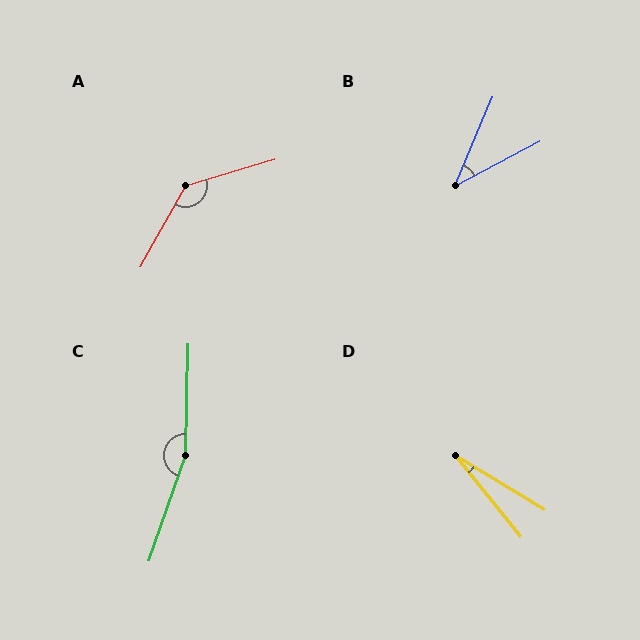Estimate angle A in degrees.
Approximately 136 degrees.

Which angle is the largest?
C, at approximately 162 degrees.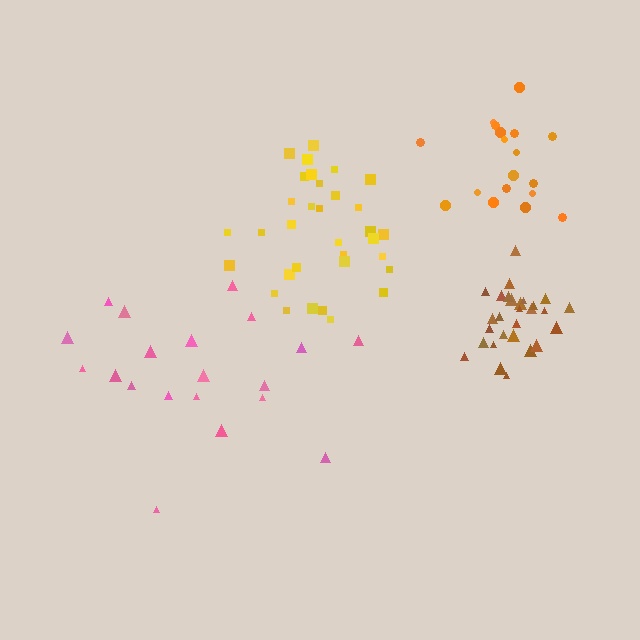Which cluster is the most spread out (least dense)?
Pink.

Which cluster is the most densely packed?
Brown.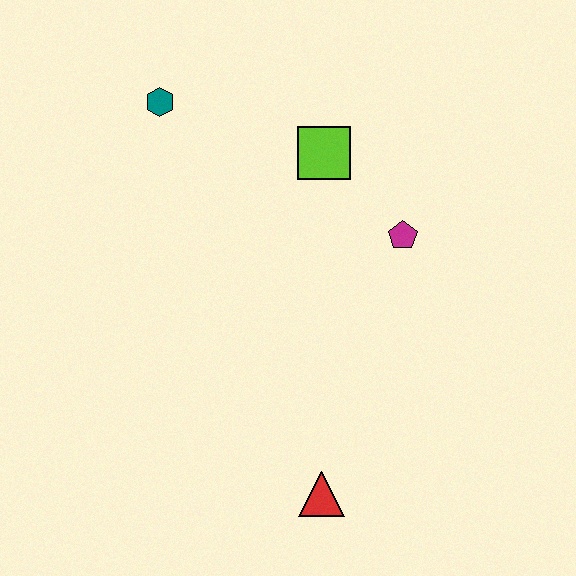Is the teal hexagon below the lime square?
No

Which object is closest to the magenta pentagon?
The lime square is closest to the magenta pentagon.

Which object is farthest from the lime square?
The red triangle is farthest from the lime square.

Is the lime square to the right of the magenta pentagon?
No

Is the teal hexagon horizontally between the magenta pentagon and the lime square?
No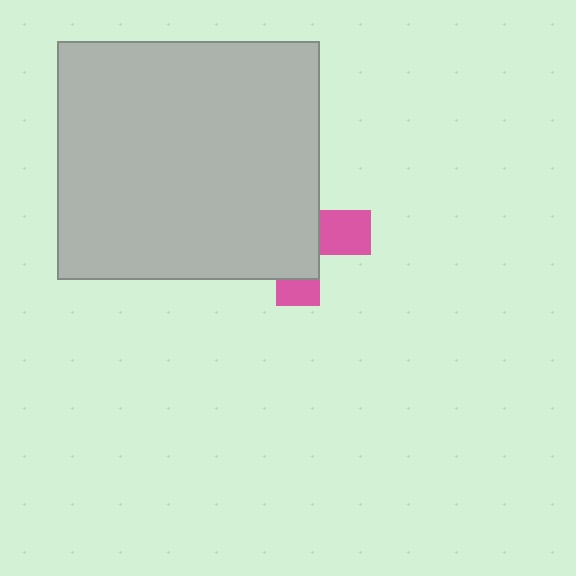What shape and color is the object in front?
The object in front is a light gray rectangle.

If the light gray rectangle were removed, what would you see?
You would see the complete pink cross.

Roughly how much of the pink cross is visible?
A small part of it is visible (roughly 32%).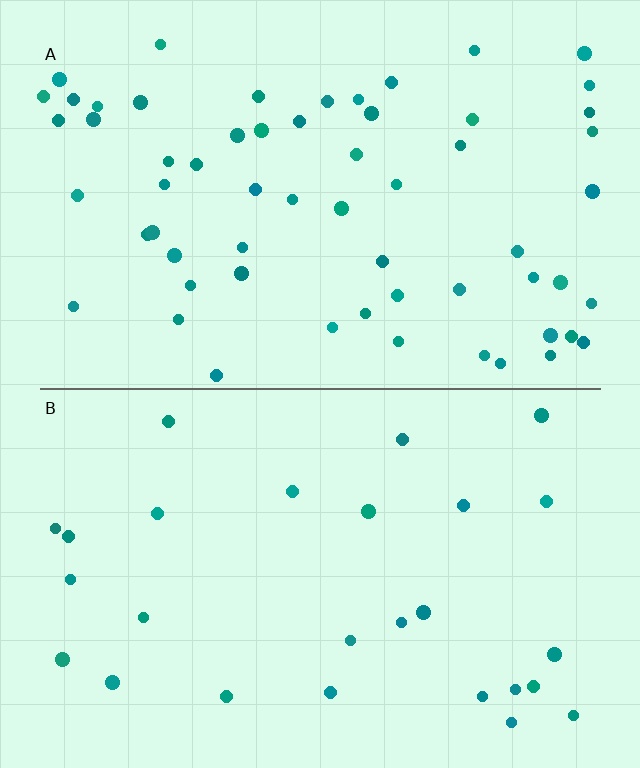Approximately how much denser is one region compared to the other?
Approximately 2.3× — region A over region B.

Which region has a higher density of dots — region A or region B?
A (the top).